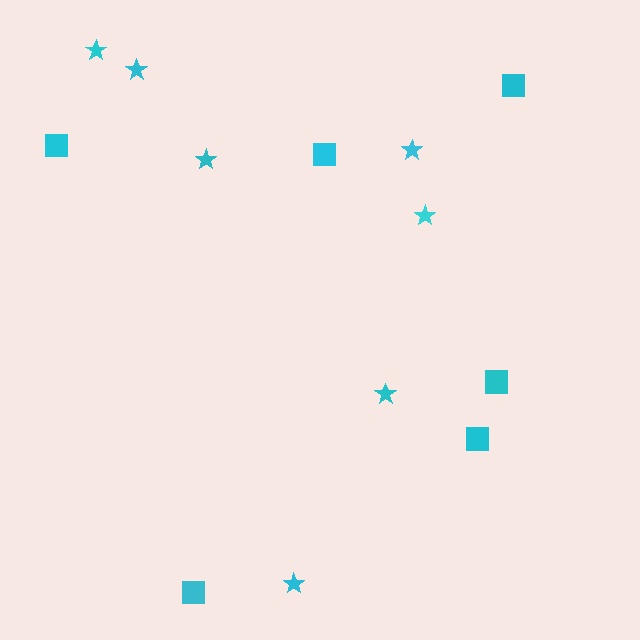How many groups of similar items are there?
There are 2 groups: one group of stars (7) and one group of squares (6).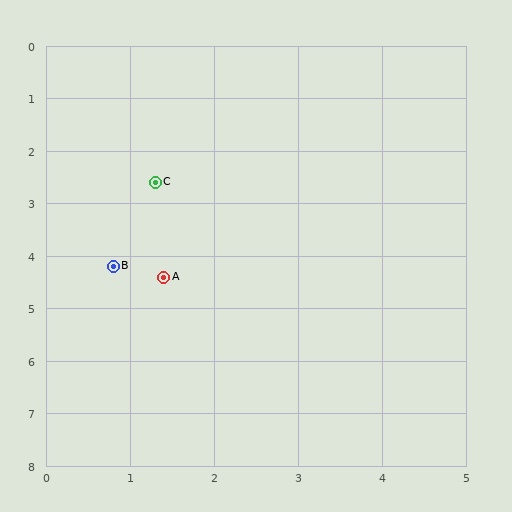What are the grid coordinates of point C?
Point C is at approximately (1.3, 2.6).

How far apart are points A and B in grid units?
Points A and B are about 0.6 grid units apart.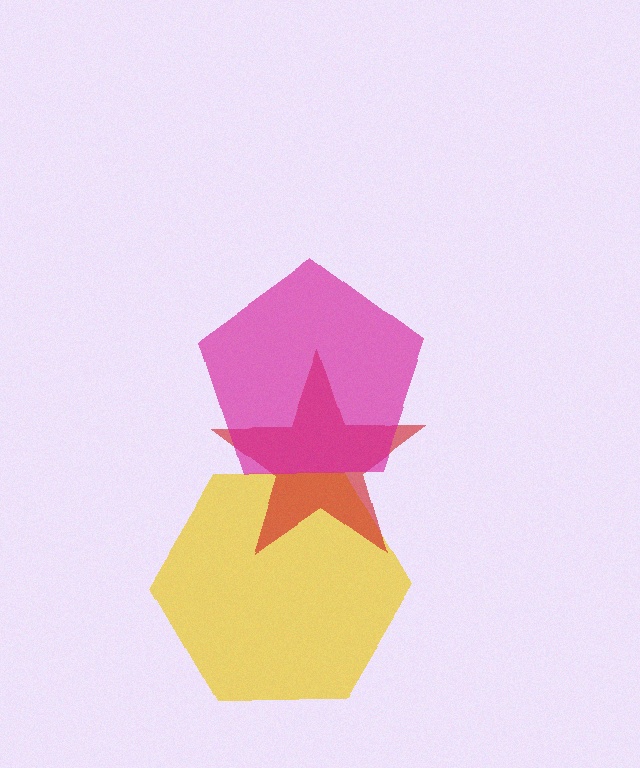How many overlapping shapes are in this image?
There are 3 overlapping shapes in the image.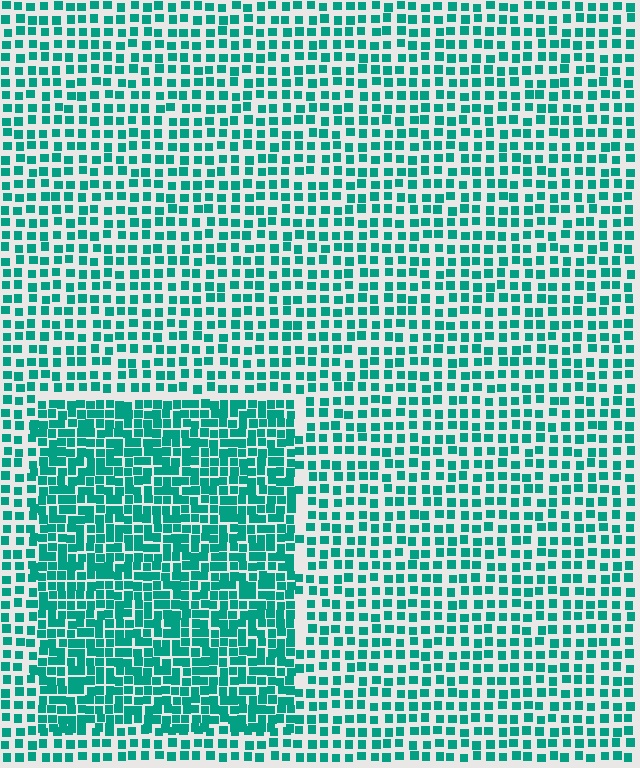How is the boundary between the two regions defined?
The boundary is defined by a change in element density (approximately 1.8x ratio). All elements are the same color, size, and shape.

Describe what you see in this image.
The image contains small teal elements arranged at two different densities. A rectangle-shaped region is visible where the elements are more densely packed than the surrounding area.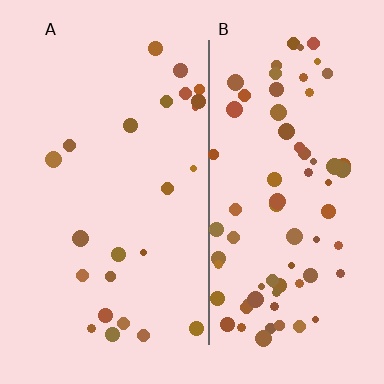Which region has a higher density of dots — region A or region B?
B (the right).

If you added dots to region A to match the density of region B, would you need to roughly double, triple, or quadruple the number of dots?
Approximately triple.